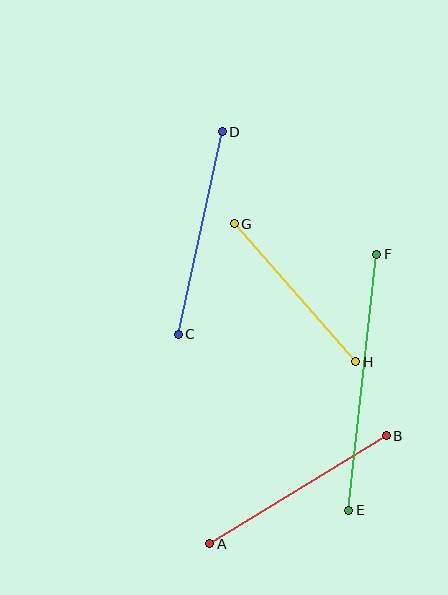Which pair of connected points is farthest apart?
Points E and F are farthest apart.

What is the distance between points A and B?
The distance is approximately 207 pixels.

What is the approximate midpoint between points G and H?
The midpoint is at approximately (295, 293) pixels.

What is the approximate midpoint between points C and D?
The midpoint is at approximately (200, 233) pixels.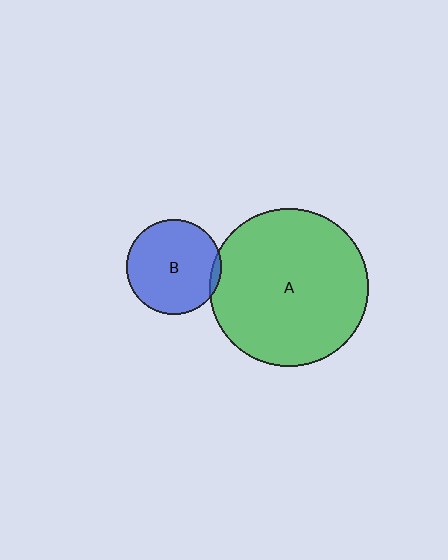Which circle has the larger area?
Circle A (green).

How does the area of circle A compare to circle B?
Approximately 2.8 times.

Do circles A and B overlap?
Yes.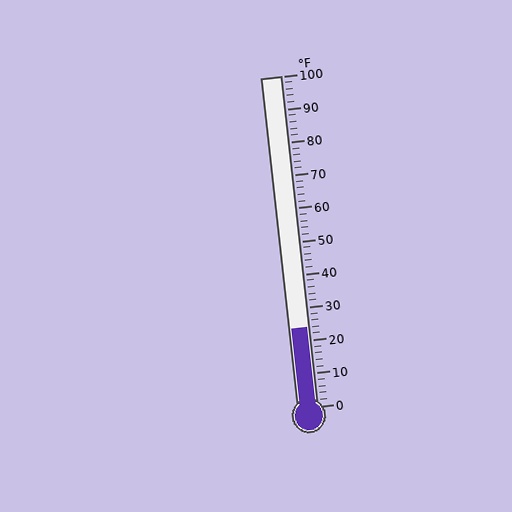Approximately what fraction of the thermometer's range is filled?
The thermometer is filled to approximately 25% of its range.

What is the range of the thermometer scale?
The thermometer scale ranges from 0°F to 100°F.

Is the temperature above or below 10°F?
The temperature is above 10°F.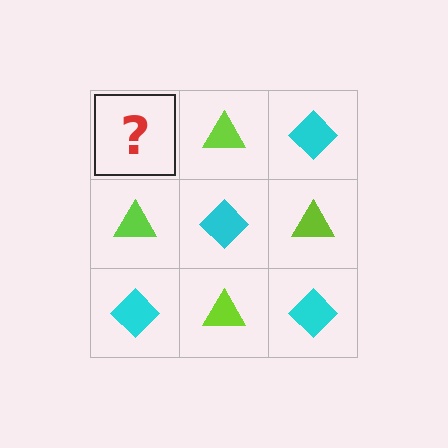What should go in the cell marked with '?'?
The missing cell should contain a cyan diamond.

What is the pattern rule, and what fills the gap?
The rule is that it alternates cyan diamond and lime triangle in a checkerboard pattern. The gap should be filled with a cyan diamond.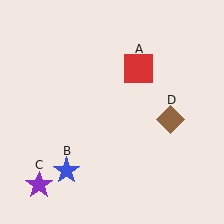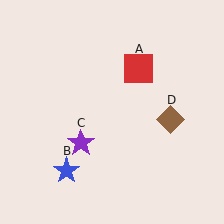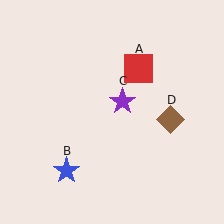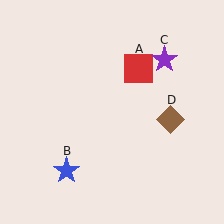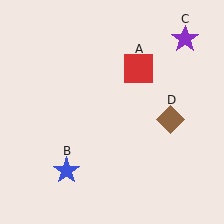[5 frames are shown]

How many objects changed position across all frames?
1 object changed position: purple star (object C).